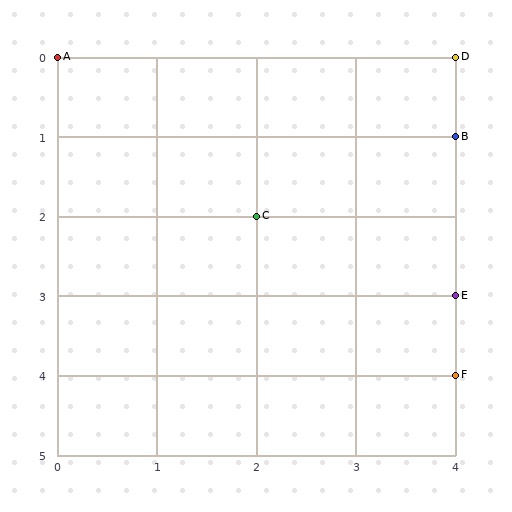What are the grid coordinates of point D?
Point D is at grid coordinates (4, 0).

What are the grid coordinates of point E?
Point E is at grid coordinates (4, 3).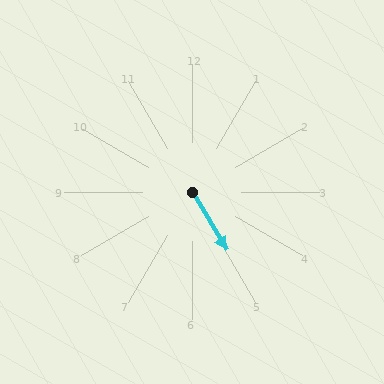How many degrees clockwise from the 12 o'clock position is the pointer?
Approximately 149 degrees.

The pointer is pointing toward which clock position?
Roughly 5 o'clock.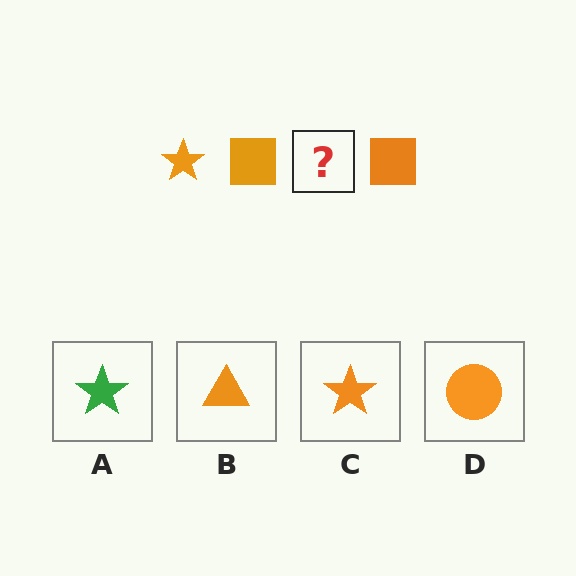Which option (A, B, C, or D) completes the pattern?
C.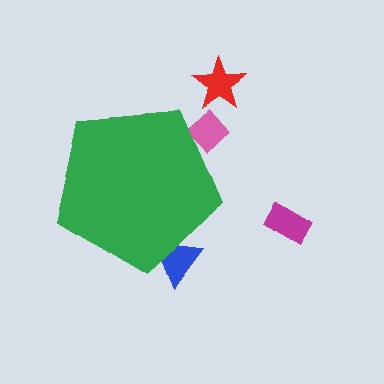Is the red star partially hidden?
No, the red star is fully visible.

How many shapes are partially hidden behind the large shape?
2 shapes are partially hidden.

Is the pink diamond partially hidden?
Yes, the pink diamond is partially hidden behind the green pentagon.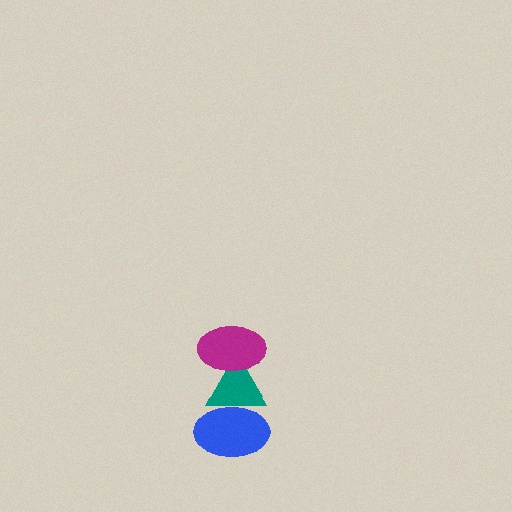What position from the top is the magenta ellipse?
The magenta ellipse is 1st from the top.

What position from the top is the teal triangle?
The teal triangle is 2nd from the top.